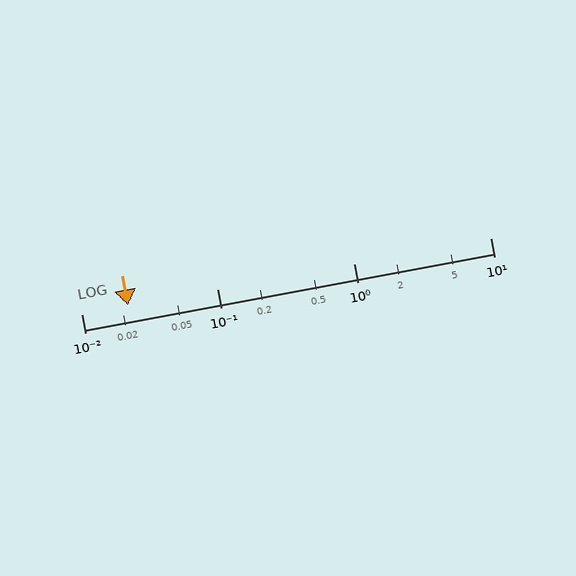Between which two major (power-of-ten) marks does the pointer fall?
The pointer is between 0.01 and 0.1.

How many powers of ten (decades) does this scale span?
The scale spans 3 decades, from 0.01 to 10.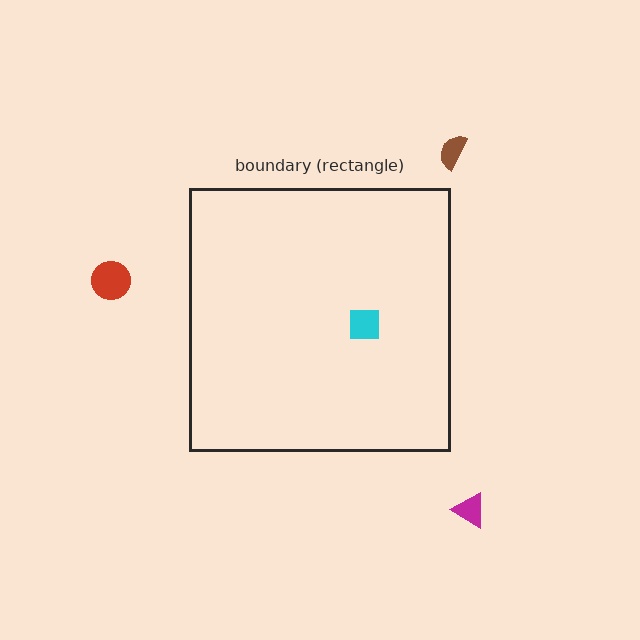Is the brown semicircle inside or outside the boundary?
Outside.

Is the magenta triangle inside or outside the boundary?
Outside.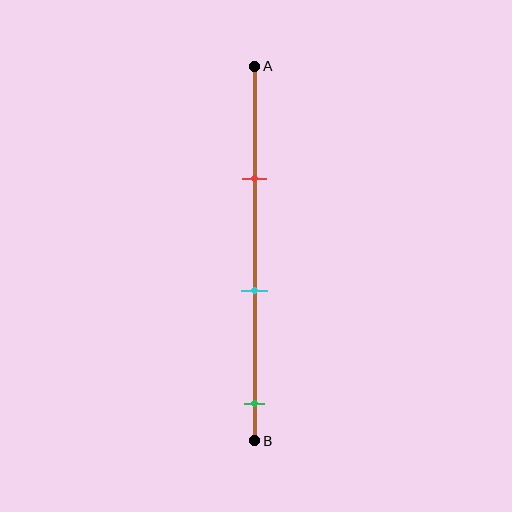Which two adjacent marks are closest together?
The red and cyan marks are the closest adjacent pair.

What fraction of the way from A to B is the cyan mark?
The cyan mark is approximately 60% (0.6) of the way from A to B.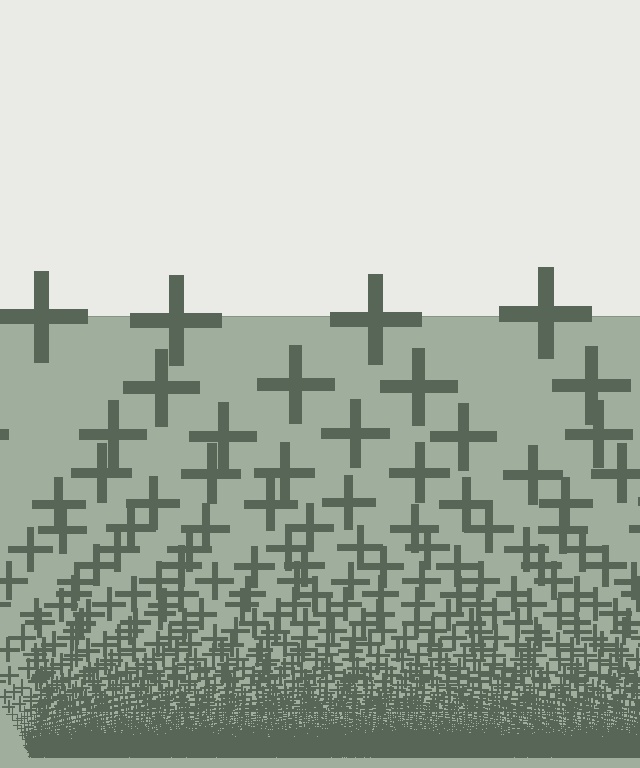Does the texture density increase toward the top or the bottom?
Density increases toward the bottom.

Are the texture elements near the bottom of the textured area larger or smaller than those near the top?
Smaller. The gradient is inverted — elements near the bottom are smaller and denser.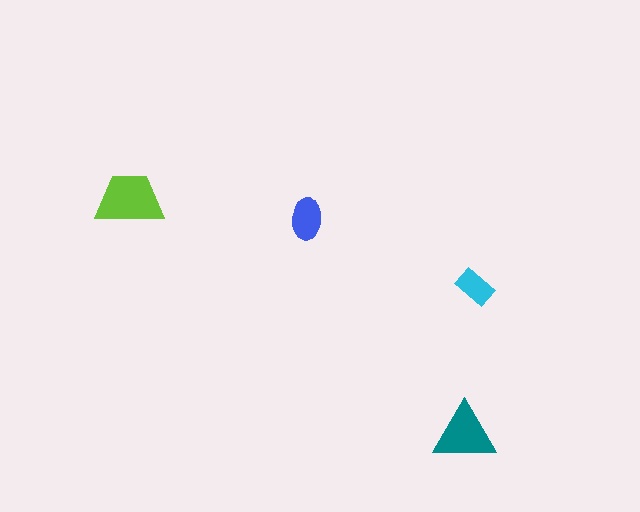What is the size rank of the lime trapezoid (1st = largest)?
1st.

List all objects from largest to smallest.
The lime trapezoid, the teal triangle, the blue ellipse, the cyan rectangle.